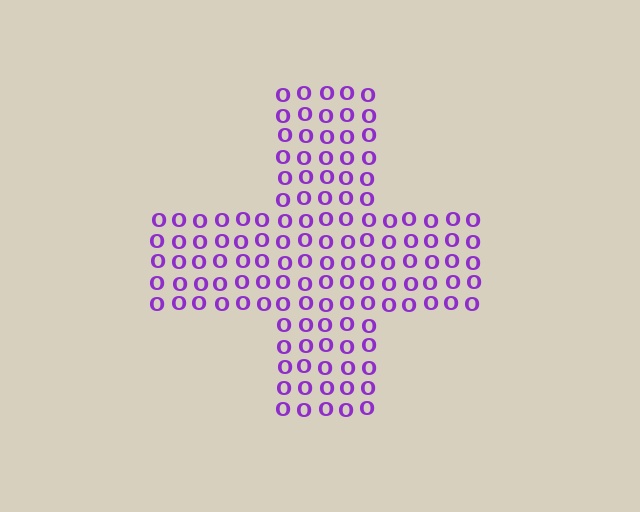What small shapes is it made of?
It is made of small letter O's.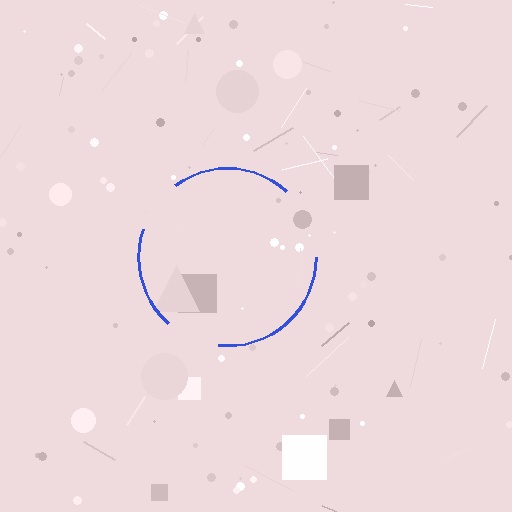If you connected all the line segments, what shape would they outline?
They would outline a circle.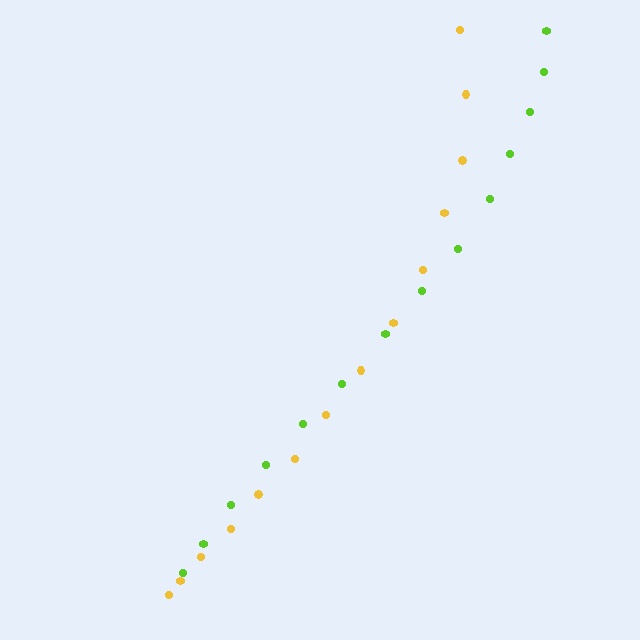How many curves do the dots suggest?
There are 2 distinct paths.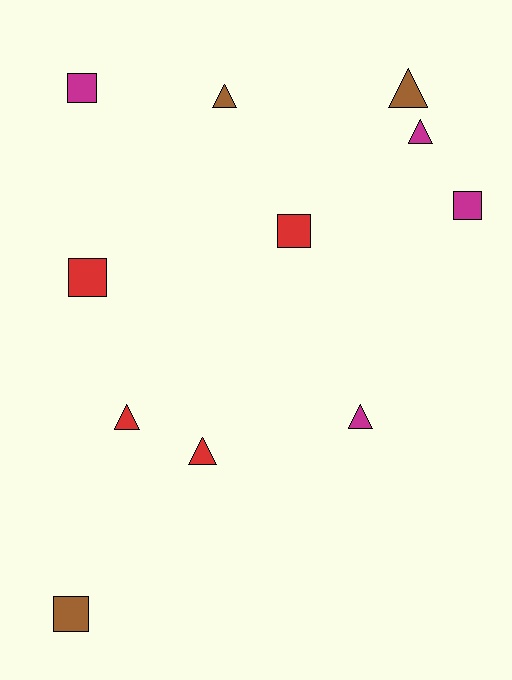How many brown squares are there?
There is 1 brown square.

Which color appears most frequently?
Red, with 4 objects.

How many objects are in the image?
There are 11 objects.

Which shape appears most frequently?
Triangle, with 6 objects.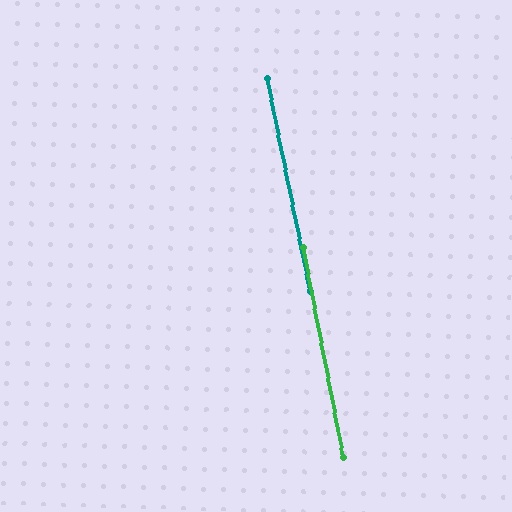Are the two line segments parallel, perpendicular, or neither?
Parallel — their directions differ by only 0.7°.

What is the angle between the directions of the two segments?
Approximately 1 degree.